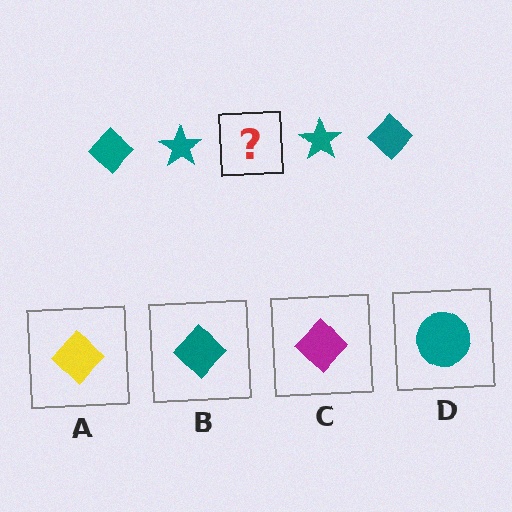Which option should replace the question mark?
Option B.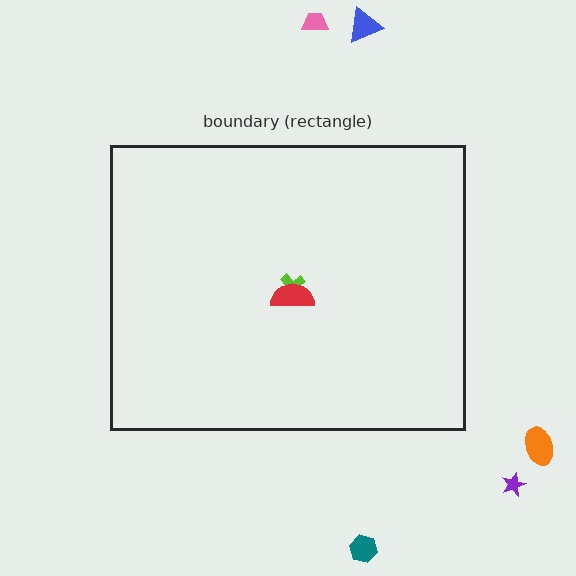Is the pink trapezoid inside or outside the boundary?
Outside.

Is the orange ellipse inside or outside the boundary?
Outside.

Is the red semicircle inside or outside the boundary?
Inside.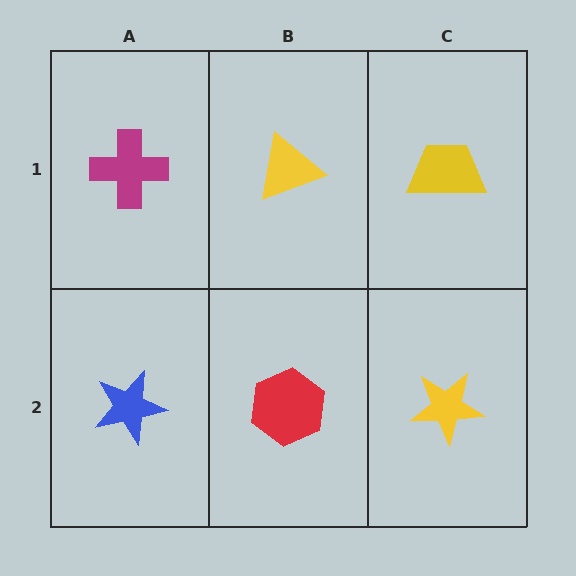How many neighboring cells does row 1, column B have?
3.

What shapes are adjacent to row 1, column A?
A blue star (row 2, column A), a yellow triangle (row 1, column B).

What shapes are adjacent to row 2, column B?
A yellow triangle (row 1, column B), a blue star (row 2, column A), a yellow star (row 2, column C).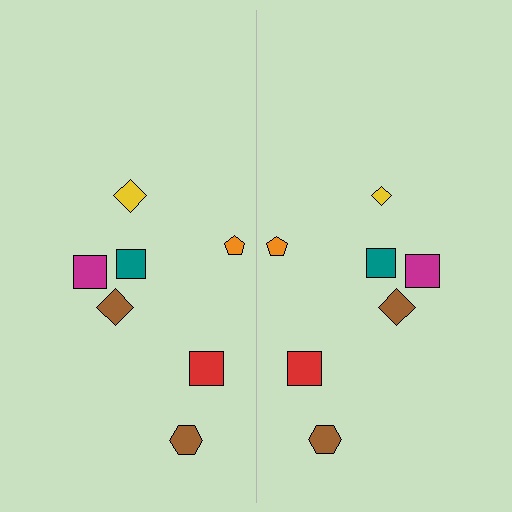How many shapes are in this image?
There are 14 shapes in this image.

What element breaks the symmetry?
The yellow diamond on the right side has a different size than its mirror counterpart.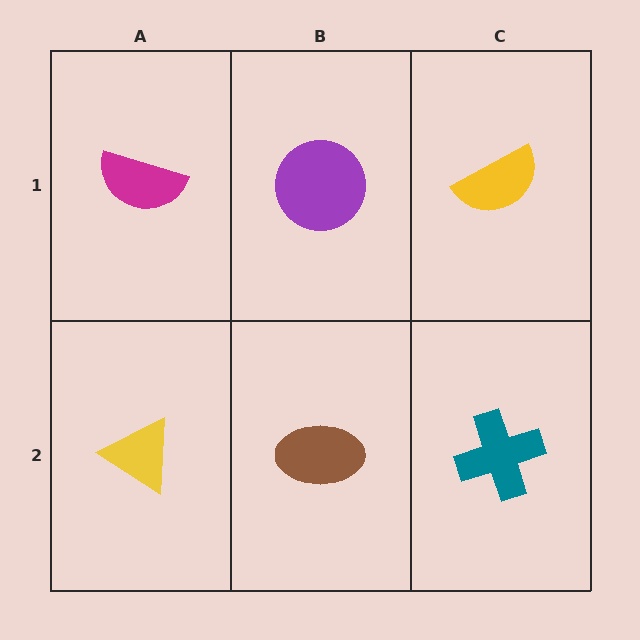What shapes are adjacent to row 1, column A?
A yellow triangle (row 2, column A), a purple circle (row 1, column B).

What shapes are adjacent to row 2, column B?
A purple circle (row 1, column B), a yellow triangle (row 2, column A), a teal cross (row 2, column C).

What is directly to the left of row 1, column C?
A purple circle.